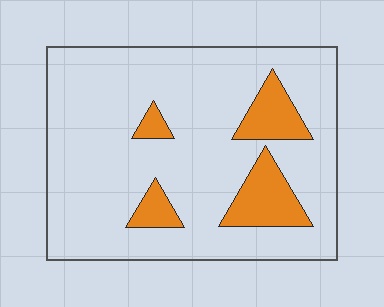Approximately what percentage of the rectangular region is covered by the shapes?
Approximately 15%.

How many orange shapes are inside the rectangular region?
4.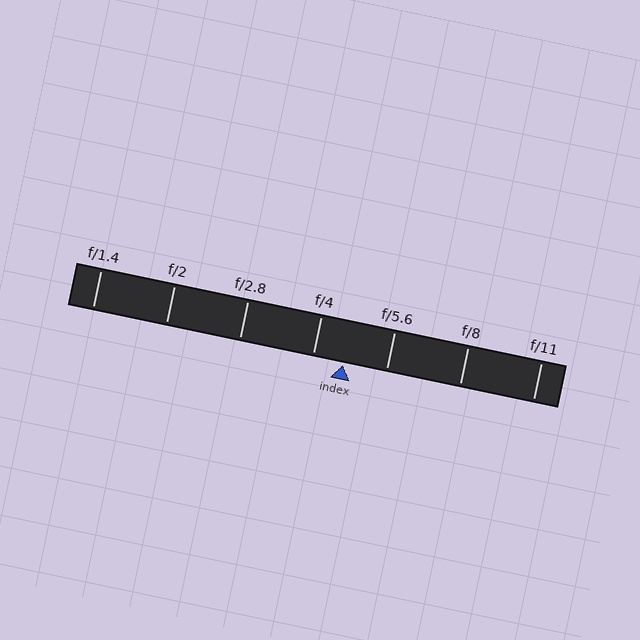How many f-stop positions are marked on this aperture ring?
There are 7 f-stop positions marked.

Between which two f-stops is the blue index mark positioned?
The index mark is between f/4 and f/5.6.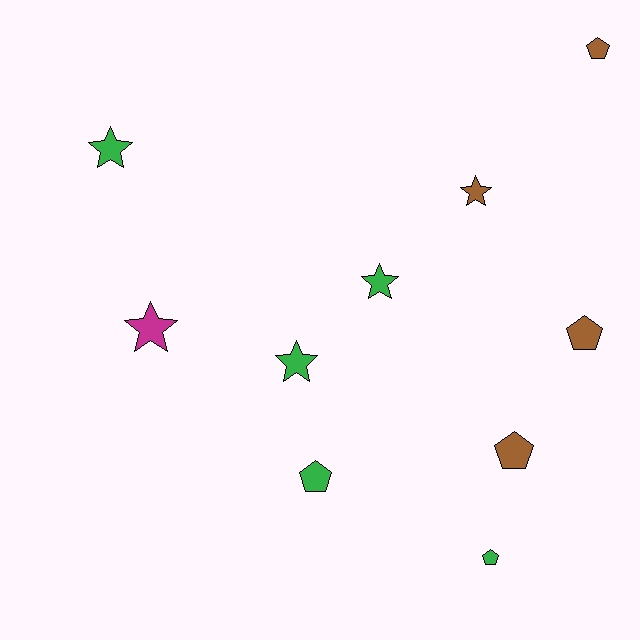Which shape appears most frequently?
Pentagon, with 5 objects.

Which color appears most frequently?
Green, with 5 objects.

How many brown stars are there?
There is 1 brown star.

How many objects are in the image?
There are 10 objects.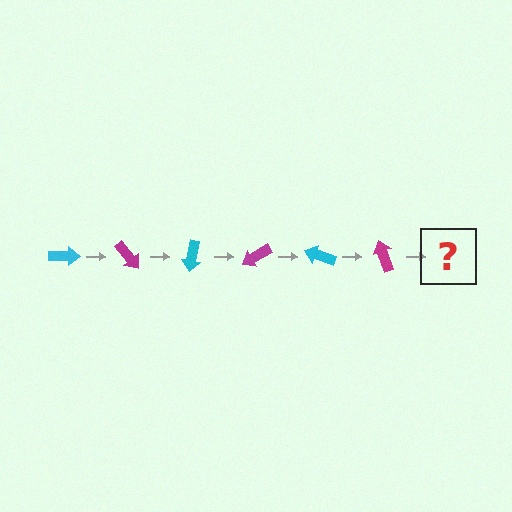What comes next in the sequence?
The next element should be a cyan arrow, rotated 300 degrees from the start.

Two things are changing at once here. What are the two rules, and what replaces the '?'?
The two rules are that it rotates 50 degrees each step and the color cycles through cyan and magenta. The '?' should be a cyan arrow, rotated 300 degrees from the start.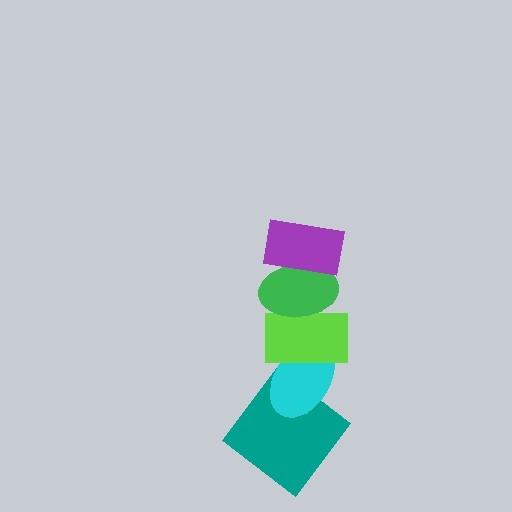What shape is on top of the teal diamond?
The cyan ellipse is on top of the teal diamond.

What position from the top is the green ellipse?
The green ellipse is 2nd from the top.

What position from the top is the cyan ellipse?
The cyan ellipse is 4th from the top.